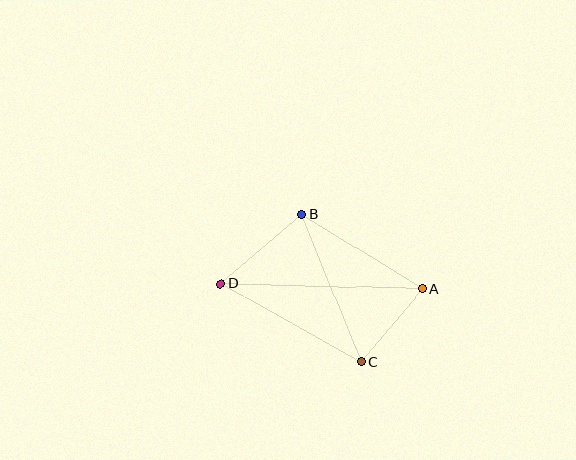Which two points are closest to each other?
Points A and C are closest to each other.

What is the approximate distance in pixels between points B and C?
The distance between B and C is approximately 160 pixels.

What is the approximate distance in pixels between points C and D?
The distance between C and D is approximately 161 pixels.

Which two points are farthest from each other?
Points A and D are farthest from each other.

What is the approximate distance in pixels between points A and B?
The distance between A and B is approximately 142 pixels.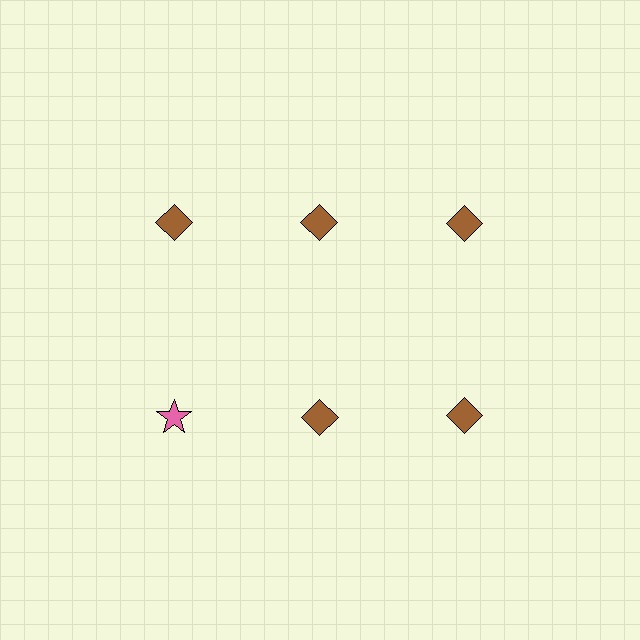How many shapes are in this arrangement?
There are 6 shapes arranged in a grid pattern.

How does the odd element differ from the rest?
It differs in both color (pink instead of brown) and shape (star instead of diamond).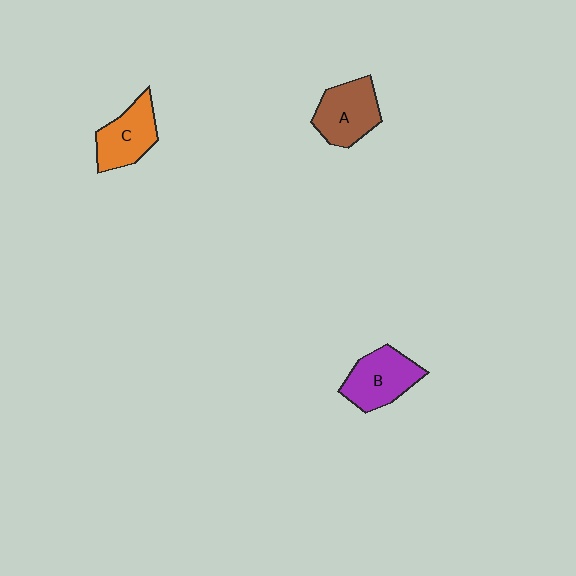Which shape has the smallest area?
Shape C (orange).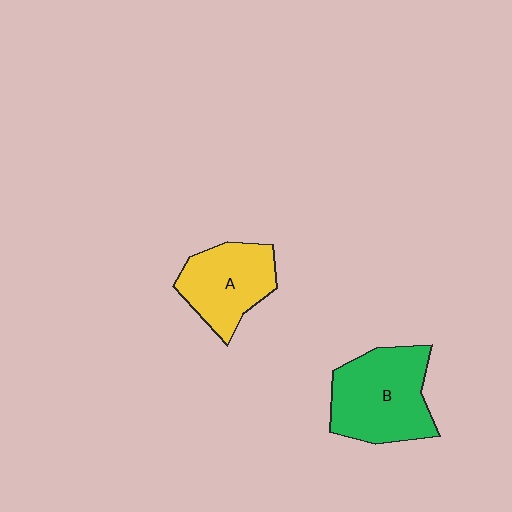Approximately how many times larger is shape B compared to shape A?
Approximately 1.3 times.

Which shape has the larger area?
Shape B (green).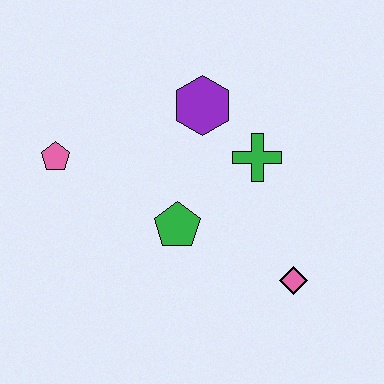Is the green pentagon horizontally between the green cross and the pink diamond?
No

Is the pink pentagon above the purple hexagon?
No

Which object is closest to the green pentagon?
The green cross is closest to the green pentagon.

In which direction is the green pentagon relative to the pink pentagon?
The green pentagon is to the right of the pink pentagon.